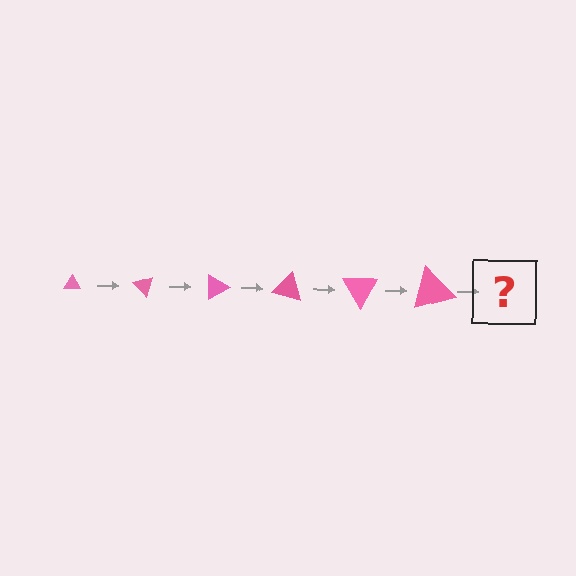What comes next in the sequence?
The next element should be a triangle, larger than the previous one and rotated 270 degrees from the start.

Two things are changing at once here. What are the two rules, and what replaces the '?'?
The two rules are that the triangle grows larger each step and it rotates 45 degrees each step. The '?' should be a triangle, larger than the previous one and rotated 270 degrees from the start.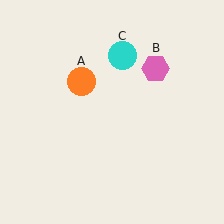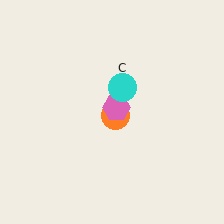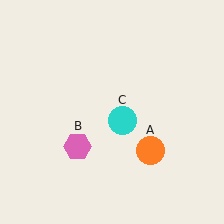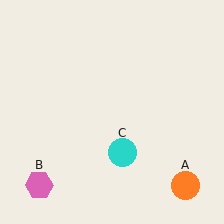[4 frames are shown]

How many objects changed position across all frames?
3 objects changed position: orange circle (object A), pink hexagon (object B), cyan circle (object C).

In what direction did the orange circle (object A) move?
The orange circle (object A) moved down and to the right.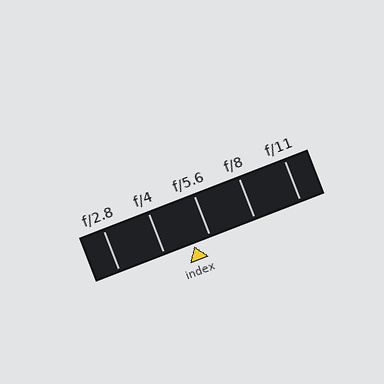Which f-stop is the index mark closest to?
The index mark is closest to f/5.6.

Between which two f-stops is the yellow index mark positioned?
The index mark is between f/4 and f/5.6.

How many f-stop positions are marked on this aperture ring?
There are 5 f-stop positions marked.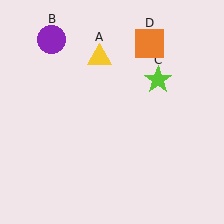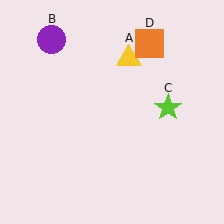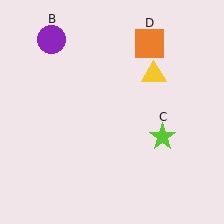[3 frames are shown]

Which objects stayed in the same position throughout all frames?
Purple circle (object B) and orange square (object D) remained stationary.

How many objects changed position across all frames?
2 objects changed position: yellow triangle (object A), lime star (object C).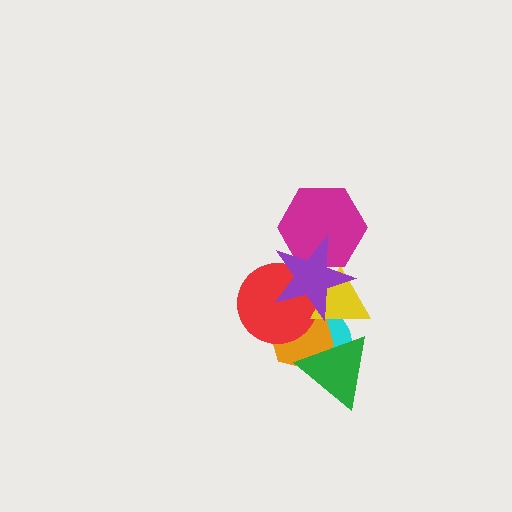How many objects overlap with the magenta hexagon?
1 object overlaps with the magenta hexagon.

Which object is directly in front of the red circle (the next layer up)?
The yellow triangle is directly in front of the red circle.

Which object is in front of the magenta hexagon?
The purple star is in front of the magenta hexagon.